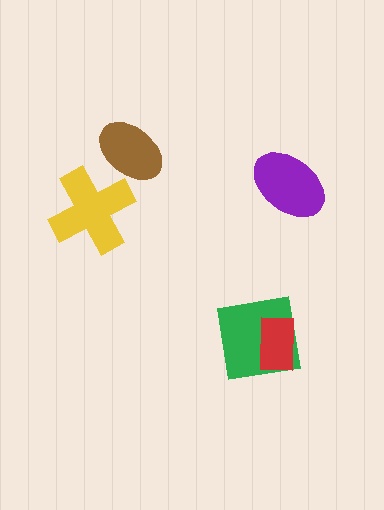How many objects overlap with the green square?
1 object overlaps with the green square.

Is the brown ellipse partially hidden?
Yes, it is partially covered by another shape.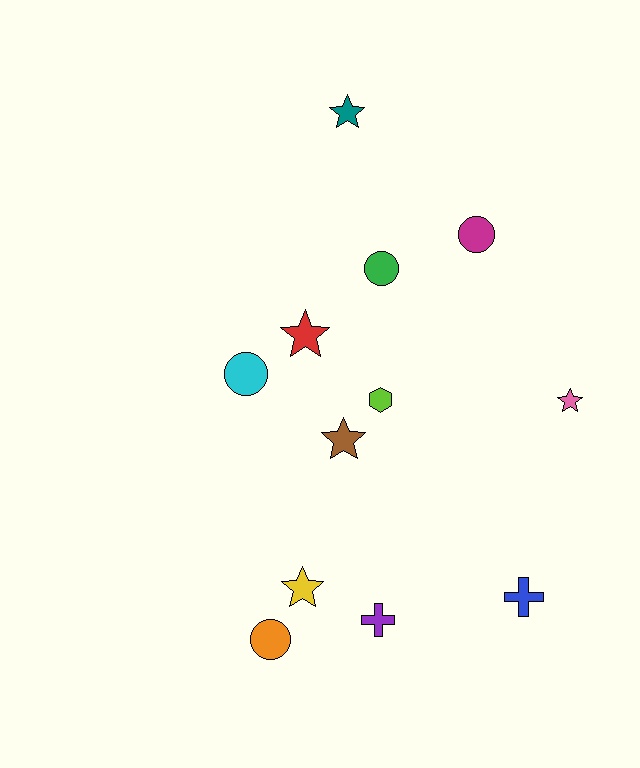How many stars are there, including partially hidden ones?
There are 5 stars.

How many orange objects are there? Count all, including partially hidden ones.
There is 1 orange object.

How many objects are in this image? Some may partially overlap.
There are 12 objects.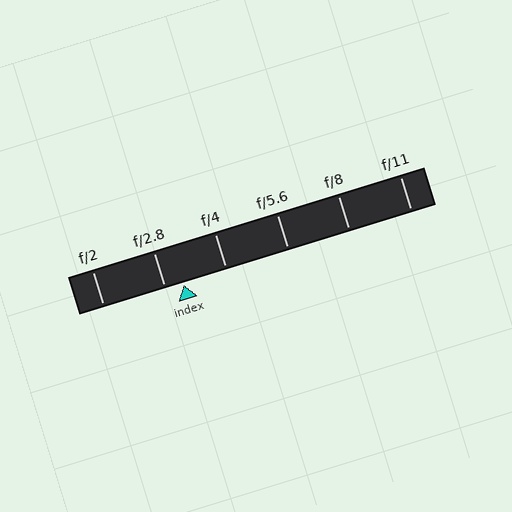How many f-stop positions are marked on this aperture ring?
There are 6 f-stop positions marked.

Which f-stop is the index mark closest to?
The index mark is closest to f/2.8.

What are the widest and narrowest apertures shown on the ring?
The widest aperture shown is f/2 and the narrowest is f/11.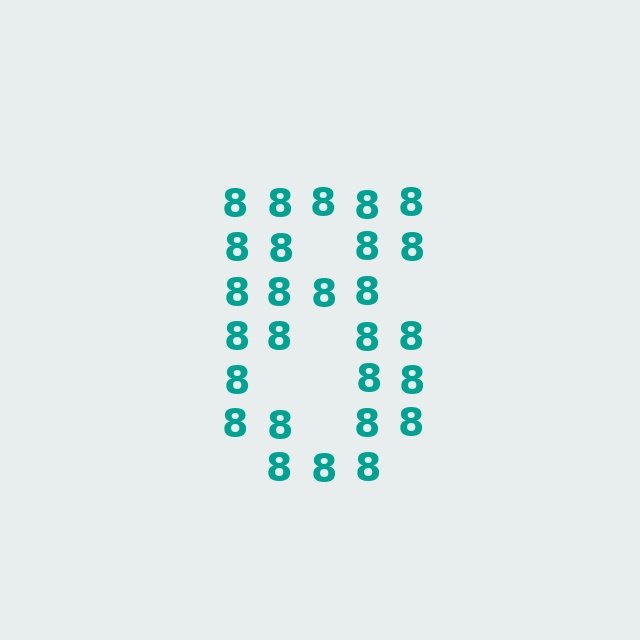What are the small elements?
The small elements are digit 8's.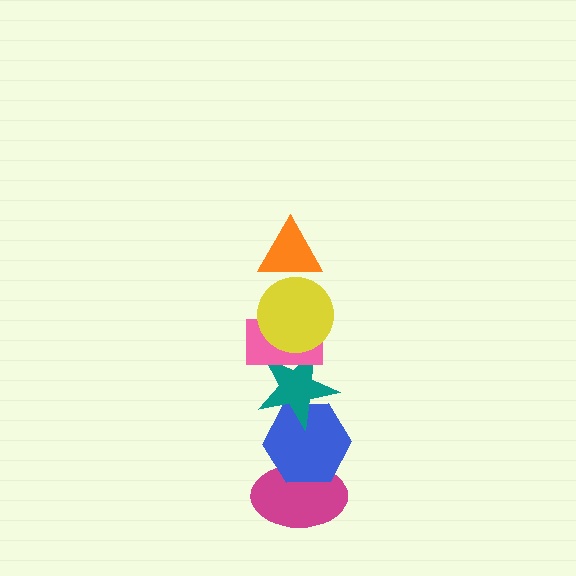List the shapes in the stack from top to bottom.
From top to bottom: the orange triangle, the yellow circle, the pink rectangle, the teal star, the blue hexagon, the magenta ellipse.